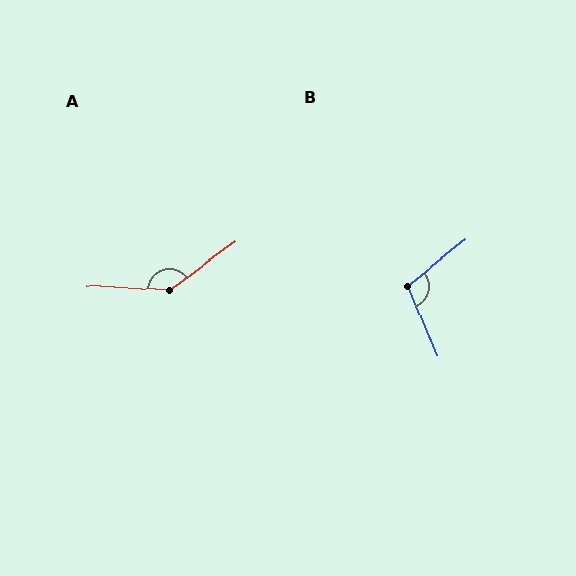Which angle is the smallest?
B, at approximately 106 degrees.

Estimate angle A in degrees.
Approximately 140 degrees.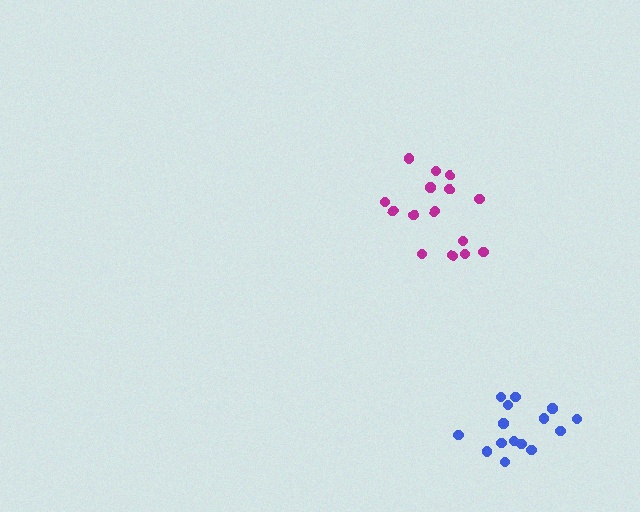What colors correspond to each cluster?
The clusters are colored: magenta, blue.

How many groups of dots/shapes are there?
There are 2 groups.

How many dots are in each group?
Group 1: 15 dots, Group 2: 15 dots (30 total).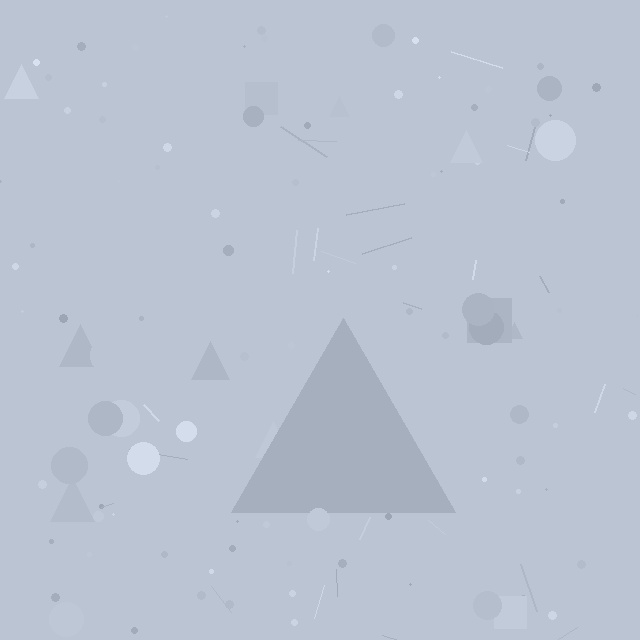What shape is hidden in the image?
A triangle is hidden in the image.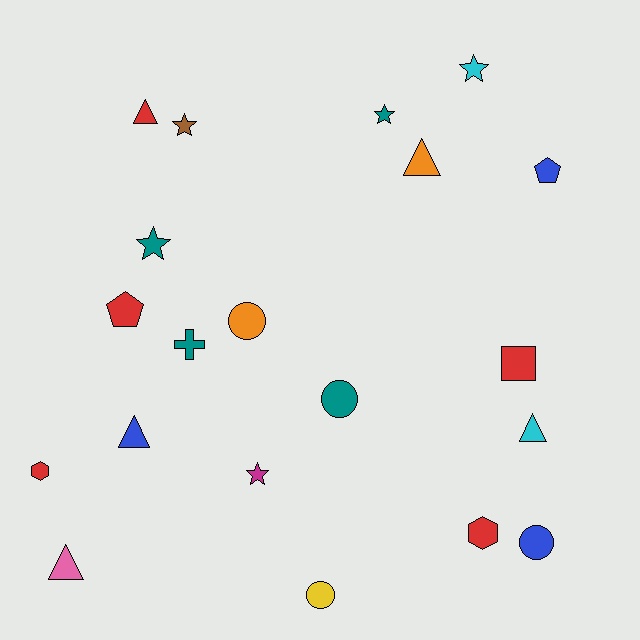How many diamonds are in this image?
There are no diamonds.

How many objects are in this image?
There are 20 objects.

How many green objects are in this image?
There are no green objects.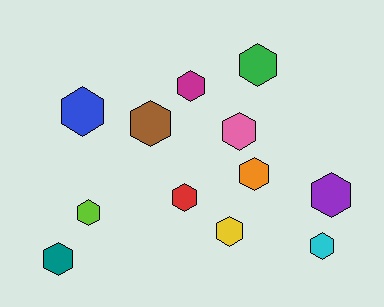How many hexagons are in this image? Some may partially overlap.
There are 12 hexagons.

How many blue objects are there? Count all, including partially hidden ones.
There is 1 blue object.